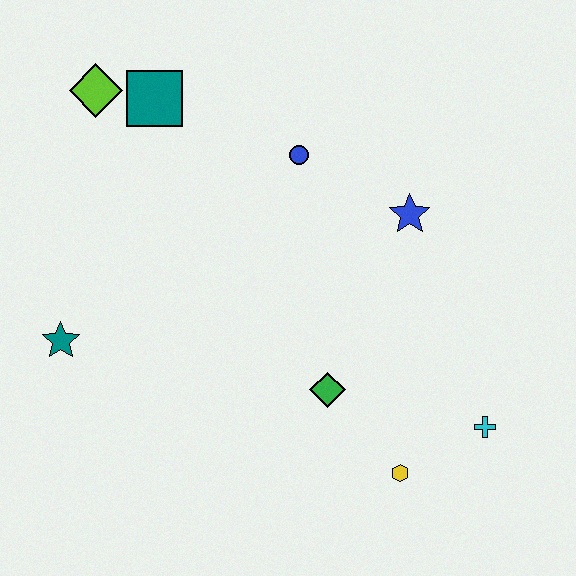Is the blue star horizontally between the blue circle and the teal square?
No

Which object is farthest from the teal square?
The cyan cross is farthest from the teal square.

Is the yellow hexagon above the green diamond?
No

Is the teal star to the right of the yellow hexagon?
No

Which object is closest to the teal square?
The lime diamond is closest to the teal square.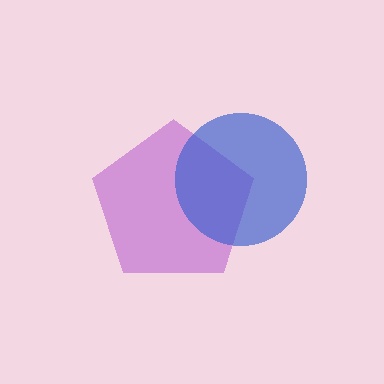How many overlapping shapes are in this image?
There are 2 overlapping shapes in the image.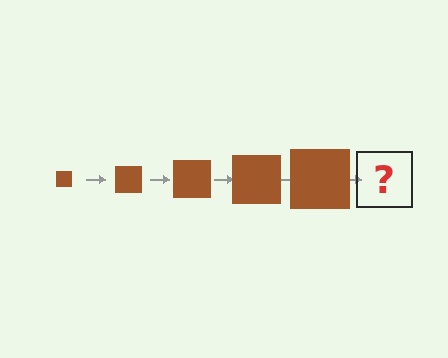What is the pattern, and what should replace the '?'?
The pattern is that the square gets progressively larger each step. The '?' should be a brown square, larger than the previous one.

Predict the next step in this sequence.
The next step is a brown square, larger than the previous one.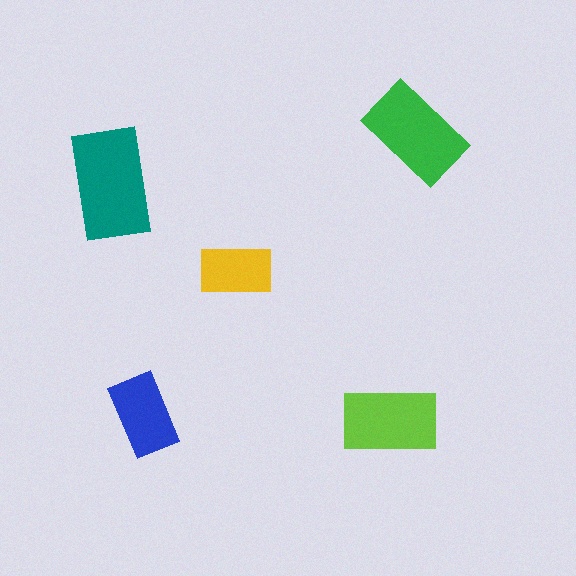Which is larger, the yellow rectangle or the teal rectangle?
The teal one.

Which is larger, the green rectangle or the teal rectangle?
The teal one.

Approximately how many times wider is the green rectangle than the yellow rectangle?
About 1.5 times wider.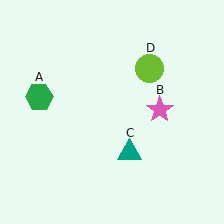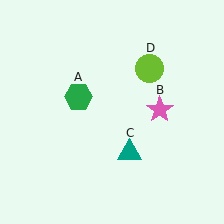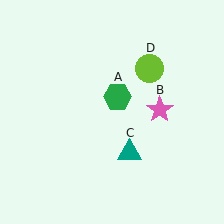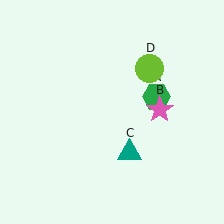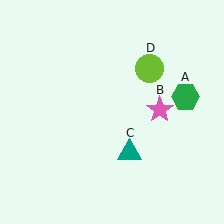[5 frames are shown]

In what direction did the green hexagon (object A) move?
The green hexagon (object A) moved right.